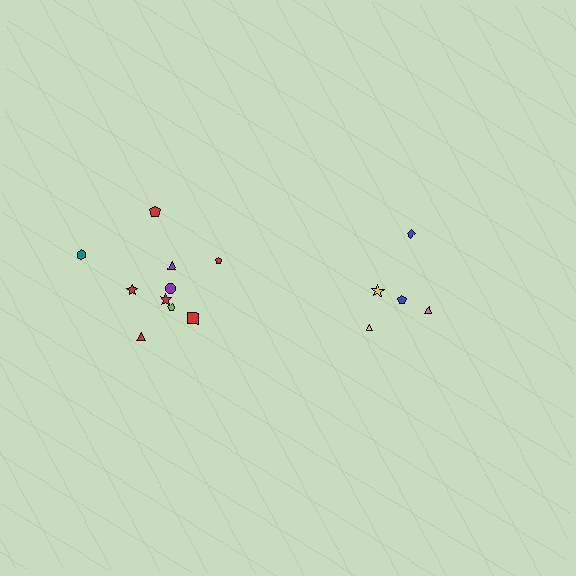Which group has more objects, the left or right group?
The left group.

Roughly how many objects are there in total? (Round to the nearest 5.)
Roughly 15 objects in total.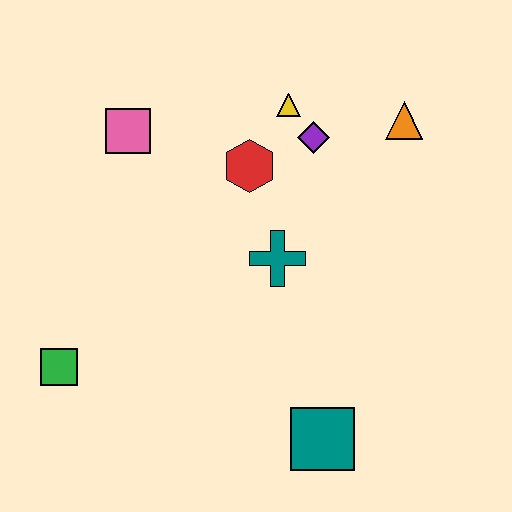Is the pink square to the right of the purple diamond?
No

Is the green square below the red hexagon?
Yes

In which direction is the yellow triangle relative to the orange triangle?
The yellow triangle is to the left of the orange triangle.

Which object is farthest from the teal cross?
The green square is farthest from the teal cross.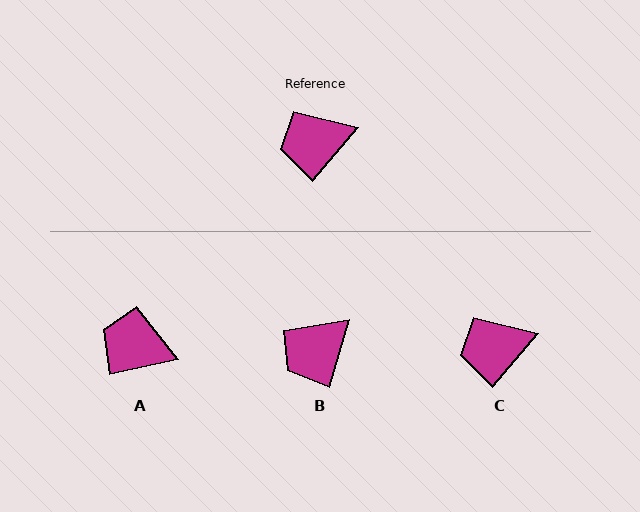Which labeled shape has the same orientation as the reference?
C.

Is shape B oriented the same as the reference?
No, it is off by about 24 degrees.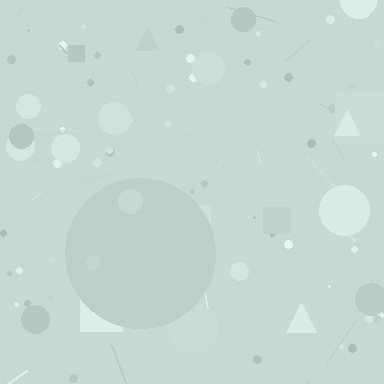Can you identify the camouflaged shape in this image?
The camouflaged shape is a circle.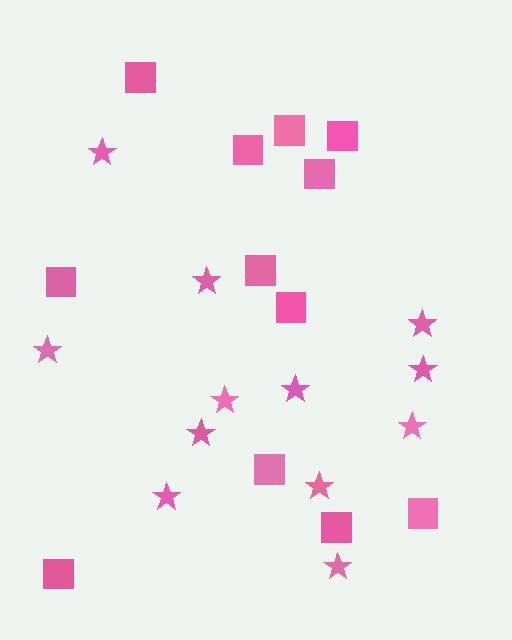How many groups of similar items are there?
There are 2 groups: one group of squares (12) and one group of stars (12).